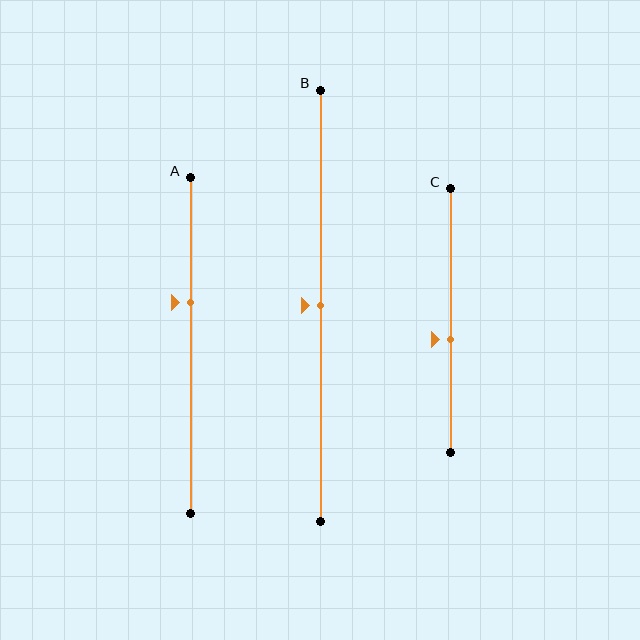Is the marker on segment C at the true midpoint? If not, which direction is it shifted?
No, the marker on segment C is shifted downward by about 7% of the segment length.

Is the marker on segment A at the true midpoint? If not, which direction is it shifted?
No, the marker on segment A is shifted upward by about 13% of the segment length.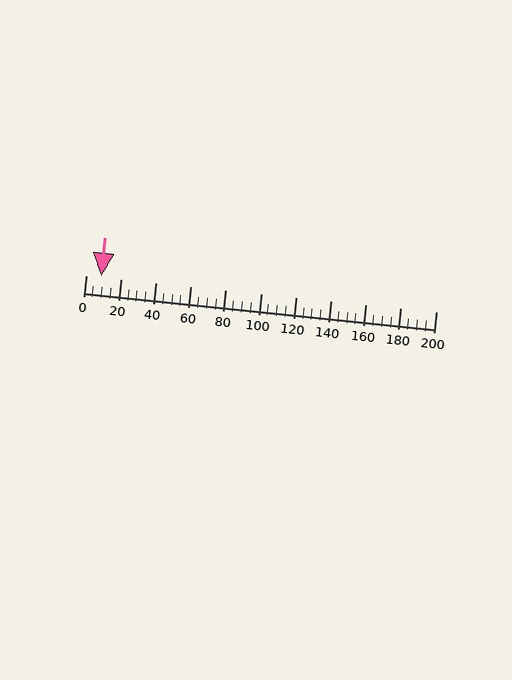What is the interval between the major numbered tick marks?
The major tick marks are spaced 20 units apart.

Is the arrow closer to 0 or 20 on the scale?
The arrow is closer to 0.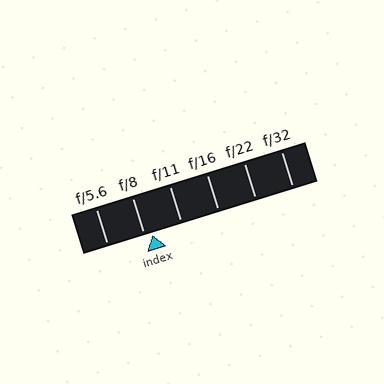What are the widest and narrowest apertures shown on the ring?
The widest aperture shown is f/5.6 and the narrowest is f/32.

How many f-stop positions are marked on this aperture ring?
There are 6 f-stop positions marked.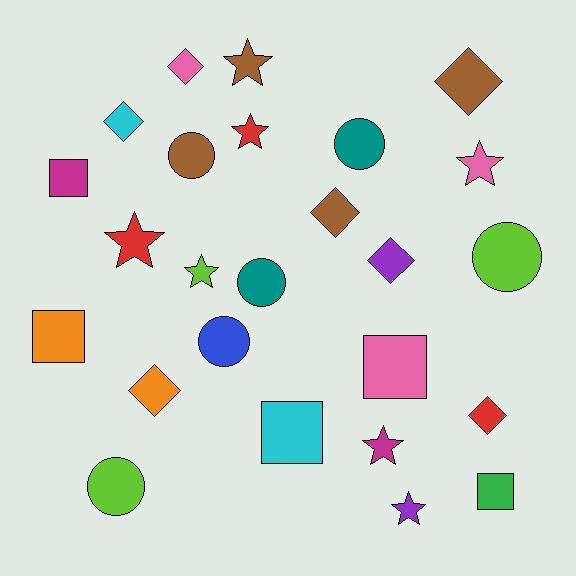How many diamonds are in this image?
There are 7 diamonds.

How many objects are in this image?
There are 25 objects.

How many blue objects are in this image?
There is 1 blue object.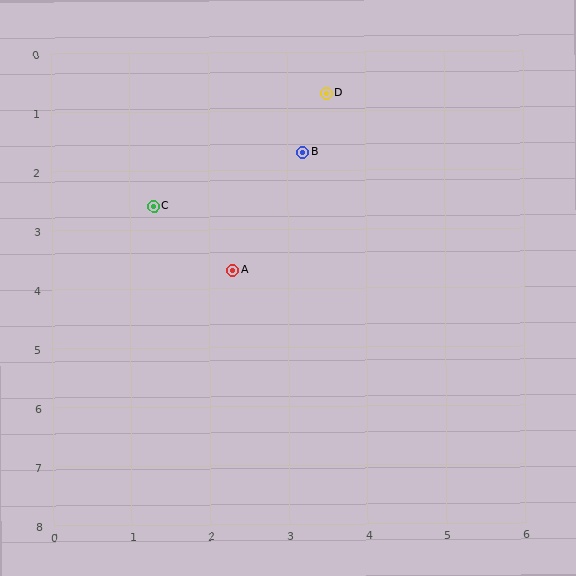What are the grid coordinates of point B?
Point B is at approximately (3.2, 1.7).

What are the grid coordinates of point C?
Point C is at approximately (1.3, 2.6).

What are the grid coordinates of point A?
Point A is at approximately (2.3, 3.7).